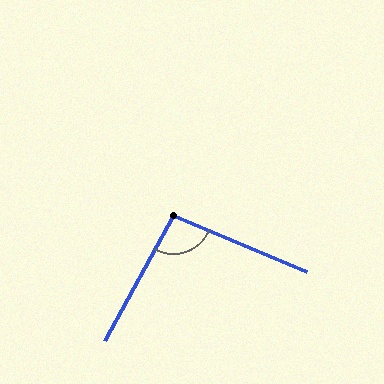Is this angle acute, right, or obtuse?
It is obtuse.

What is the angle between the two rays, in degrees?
Approximately 96 degrees.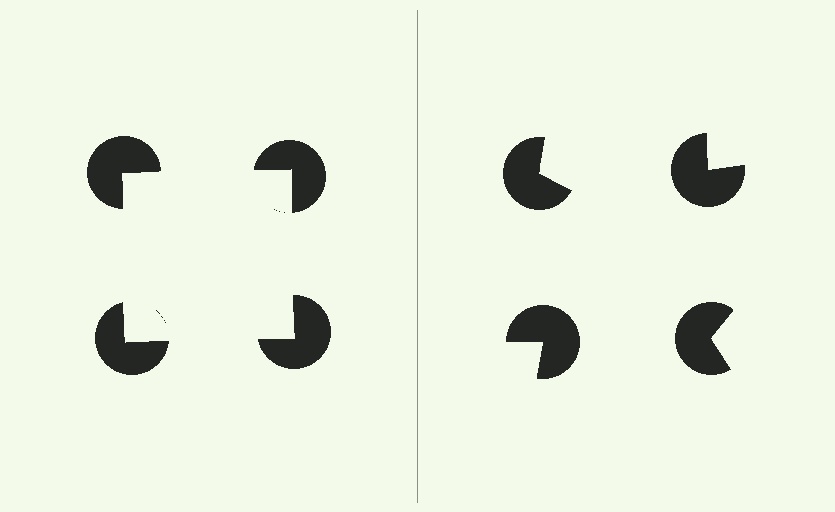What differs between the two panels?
The pac-man discs are positioned identically on both sides; only the wedge orientations differ. On the left they align to a square; on the right they are misaligned.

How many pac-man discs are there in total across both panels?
8 — 4 on each side.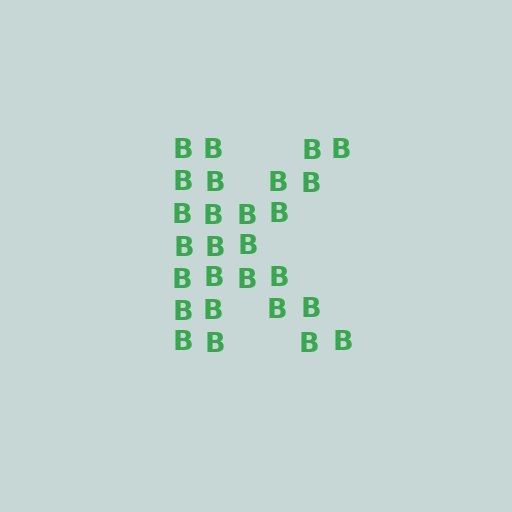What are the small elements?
The small elements are letter B's.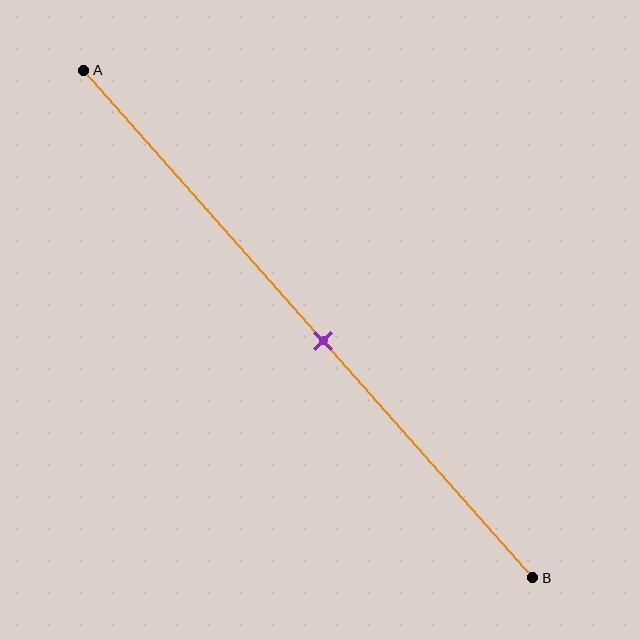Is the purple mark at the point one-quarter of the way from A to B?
No, the mark is at about 55% from A, not at the 25% one-quarter point.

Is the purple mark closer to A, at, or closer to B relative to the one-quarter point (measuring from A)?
The purple mark is closer to point B than the one-quarter point of segment AB.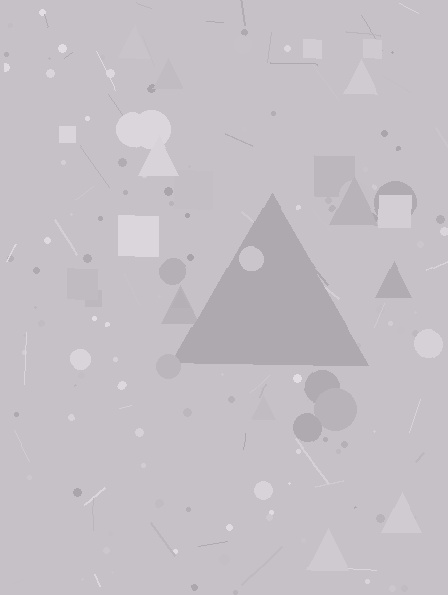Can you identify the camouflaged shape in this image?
The camouflaged shape is a triangle.